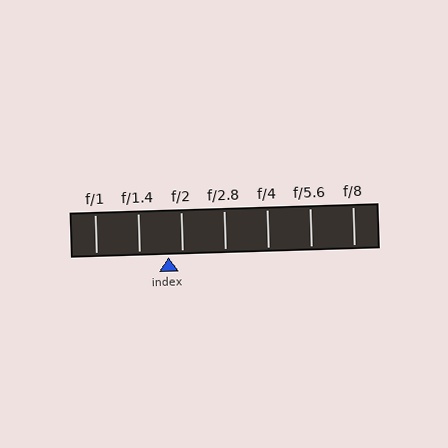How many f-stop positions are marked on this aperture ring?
There are 7 f-stop positions marked.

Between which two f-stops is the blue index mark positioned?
The index mark is between f/1.4 and f/2.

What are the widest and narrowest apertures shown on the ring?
The widest aperture shown is f/1 and the narrowest is f/8.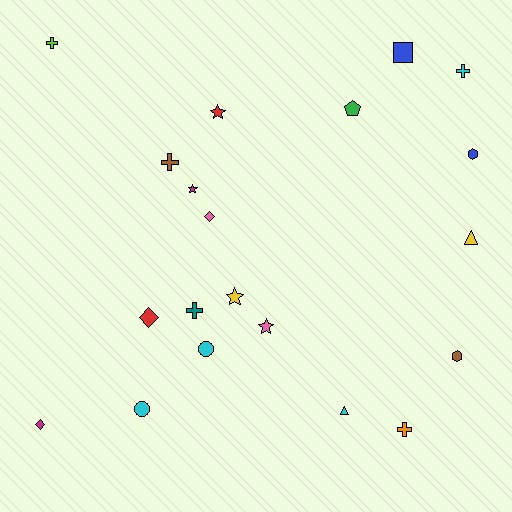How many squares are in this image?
There is 1 square.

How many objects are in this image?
There are 20 objects.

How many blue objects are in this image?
There are 2 blue objects.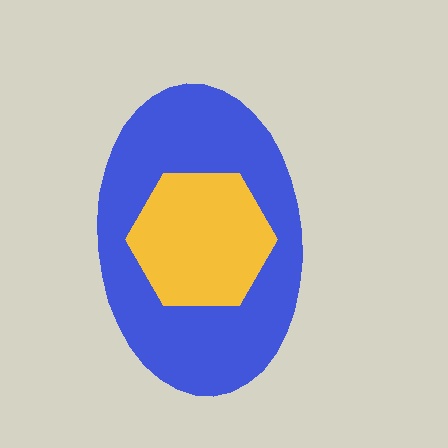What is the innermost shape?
The yellow hexagon.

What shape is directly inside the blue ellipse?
The yellow hexagon.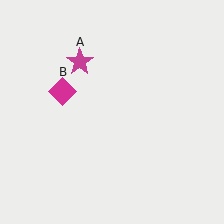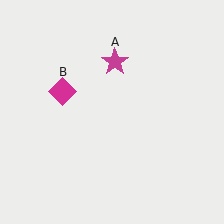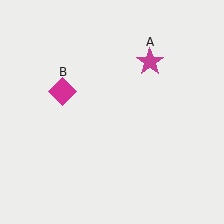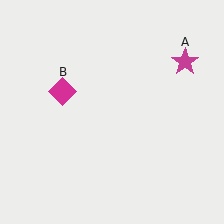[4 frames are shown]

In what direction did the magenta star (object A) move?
The magenta star (object A) moved right.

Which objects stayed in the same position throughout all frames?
Magenta diamond (object B) remained stationary.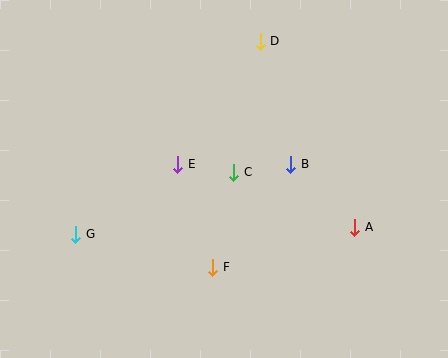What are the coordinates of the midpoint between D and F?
The midpoint between D and F is at (237, 154).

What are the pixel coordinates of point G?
Point G is at (76, 234).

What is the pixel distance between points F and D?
The distance between F and D is 231 pixels.